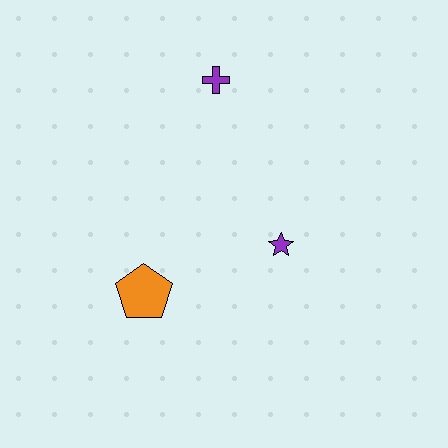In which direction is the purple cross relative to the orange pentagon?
The purple cross is above the orange pentagon.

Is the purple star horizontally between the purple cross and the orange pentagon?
No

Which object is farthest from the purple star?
The purple cross is farthest from the purple star.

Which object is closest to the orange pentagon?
The purple star is closest to the orange pentagon.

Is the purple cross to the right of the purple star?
No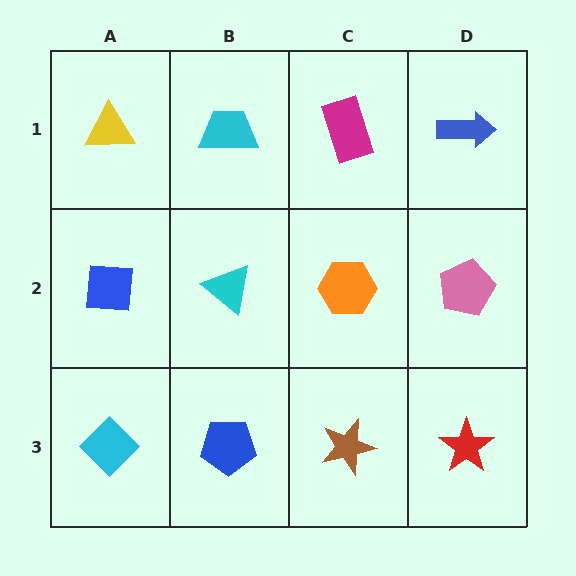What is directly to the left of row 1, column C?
A cyan trapezoid.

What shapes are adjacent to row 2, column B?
A cyan trapezoid (row 1, column B), a blue pentagon (row 3, column B), a blue square (row 2, column A), an orange hexagon (row 2, column C).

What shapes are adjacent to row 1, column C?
An orange hexagon (row 2, column C), a cyan trapezoid (row 1, column B), a blue arrow (row 1, column D).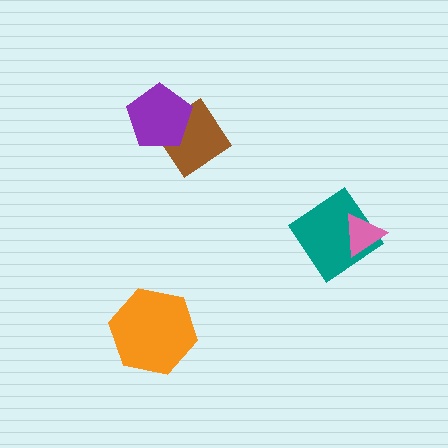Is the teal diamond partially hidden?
Yes, it is partially covered by another shape.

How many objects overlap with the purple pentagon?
1 object overlaps with the purple pentagon.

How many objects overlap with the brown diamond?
1 object overlaps with the brown diamond.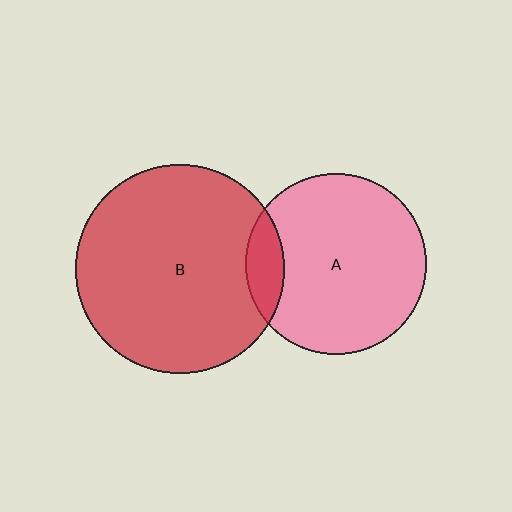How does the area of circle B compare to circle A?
Approximately 1.3 times.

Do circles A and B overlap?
Yes.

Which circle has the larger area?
Circle B (red).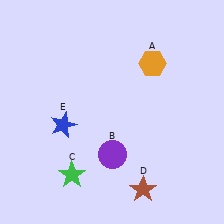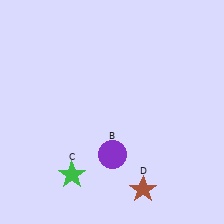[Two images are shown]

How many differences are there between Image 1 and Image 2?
There are 2 differences between the two images.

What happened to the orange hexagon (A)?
The orange hexagon (A) was removed in Image 2. It was in the top-right area of Image 1.